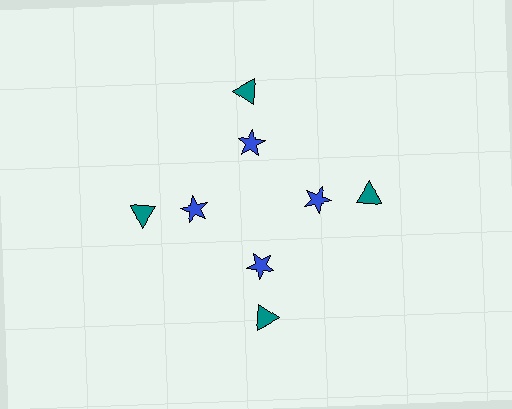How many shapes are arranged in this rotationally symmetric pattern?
There are 8 shapes, arranged in 4 groups of 2.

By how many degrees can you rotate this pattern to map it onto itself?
The pattern maps onto itself every 90 degrees of rotation.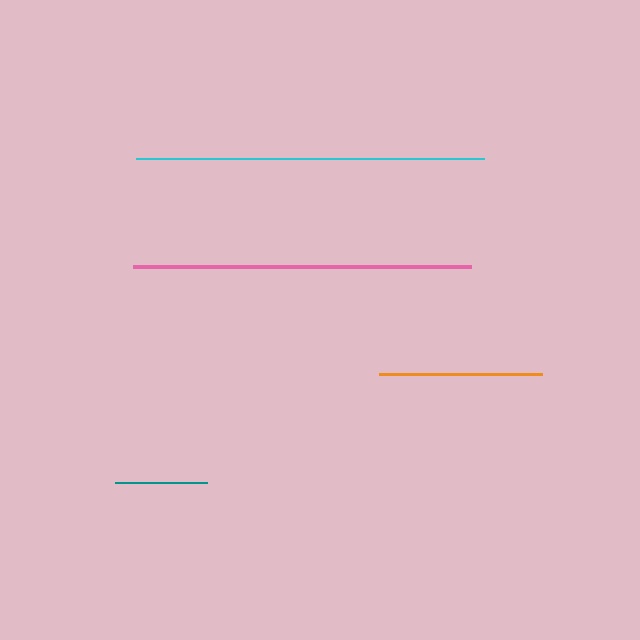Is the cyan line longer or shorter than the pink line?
The cyan line is longer than the pink line.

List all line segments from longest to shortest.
From longest to shortest: cyan, pink, orange, teal.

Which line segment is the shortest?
The teal line is the shortest at approximately 92 pixels.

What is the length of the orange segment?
The orange segment is approximately 163 pixels long.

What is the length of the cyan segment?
The cyan segment is approximately 348 pixels long.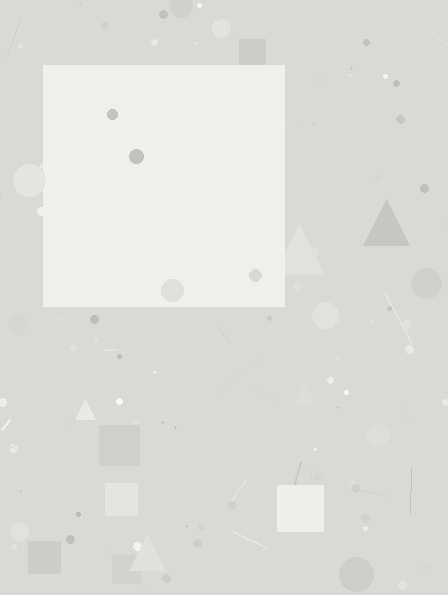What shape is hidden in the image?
A square is hidden in the image.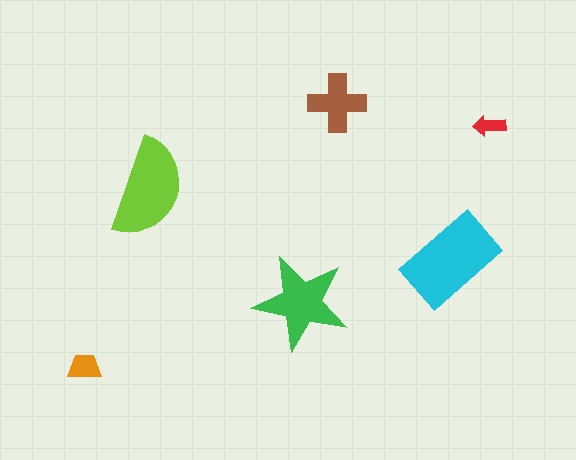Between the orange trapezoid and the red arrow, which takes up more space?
The orange trapezoid.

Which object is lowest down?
The orange trapezoid is bottommost.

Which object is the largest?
The cyan rectangle.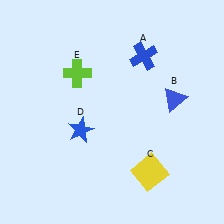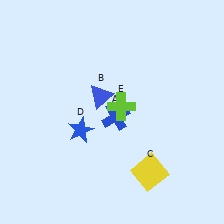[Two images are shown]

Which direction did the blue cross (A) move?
The blue cross (A) moved down.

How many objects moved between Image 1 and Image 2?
3 objects moved between the two images.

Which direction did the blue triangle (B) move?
The blue triangle (B) moved left.